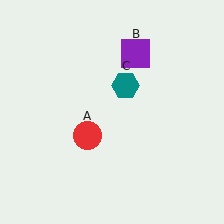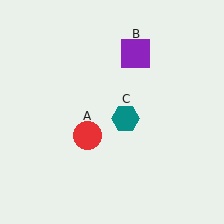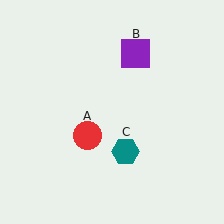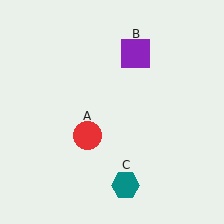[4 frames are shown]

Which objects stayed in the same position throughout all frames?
Red circle (object A) and purple square (object B) remained stationary.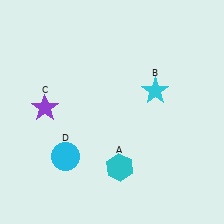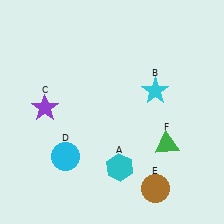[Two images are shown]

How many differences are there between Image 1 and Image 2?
There are 2 differences between the two images.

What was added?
A brown circle (E), a green triangle (F) were added in Image 2.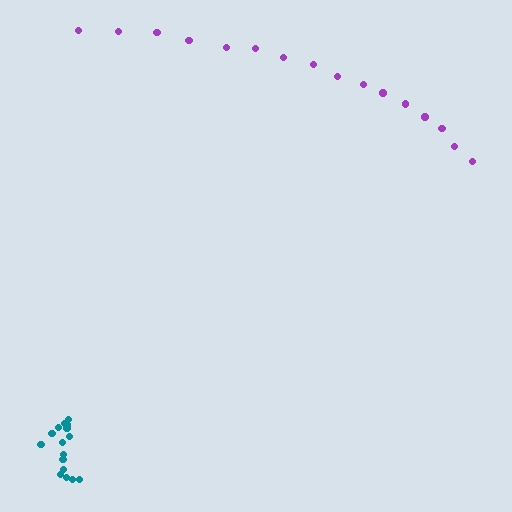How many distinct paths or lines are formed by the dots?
There are 2 distinct paths.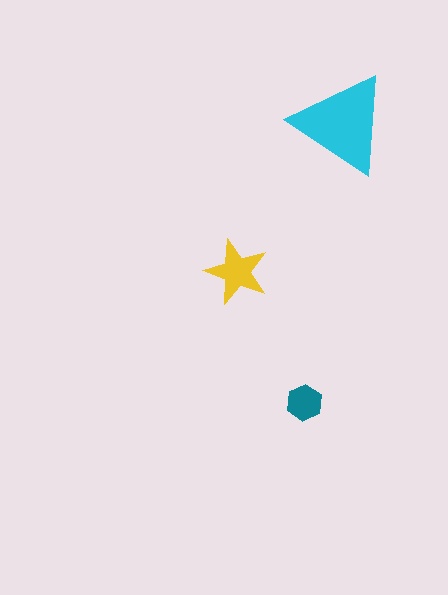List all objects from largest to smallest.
The cyan triangle, the yellow star, the teal hexagon.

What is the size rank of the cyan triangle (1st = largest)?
1st.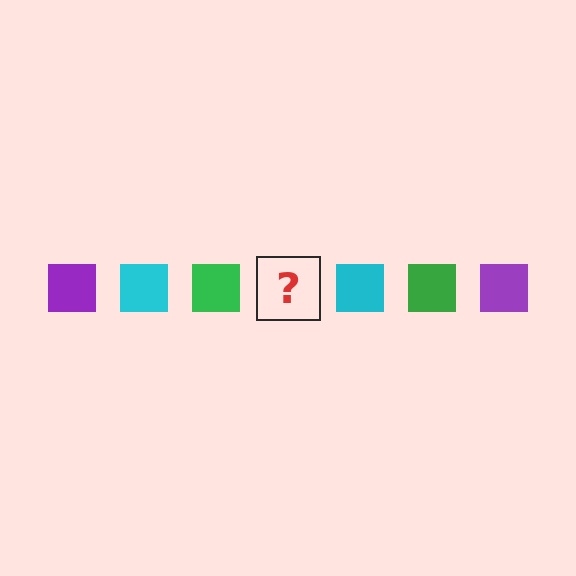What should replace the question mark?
The question mark should be replaced with a purple square.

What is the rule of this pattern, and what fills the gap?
The rule is that the pattern cycles through purple, cyan, green squares. The gap should be filled with a purple square.